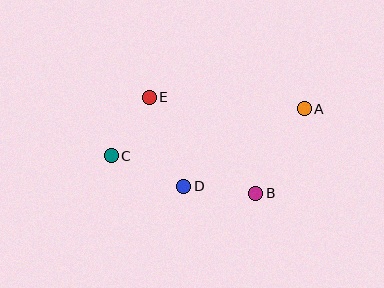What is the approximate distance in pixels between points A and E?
The distance between A and E is approximately 156 pixels.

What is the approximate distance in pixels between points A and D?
The distance between A and D is approximately 143 pixels.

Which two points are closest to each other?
Points C and E are closest to each other.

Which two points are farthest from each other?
Points A and C are farthest from each other.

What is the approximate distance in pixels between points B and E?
The distance between B and E is approximately 143 pixels.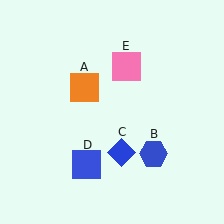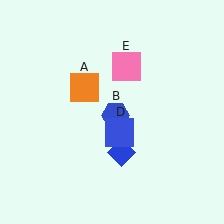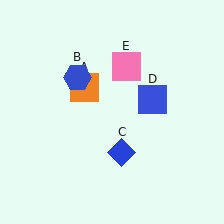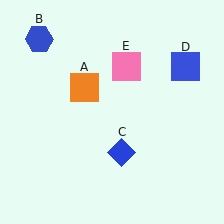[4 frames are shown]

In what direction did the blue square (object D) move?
The blue square (object D) moved up and to the right.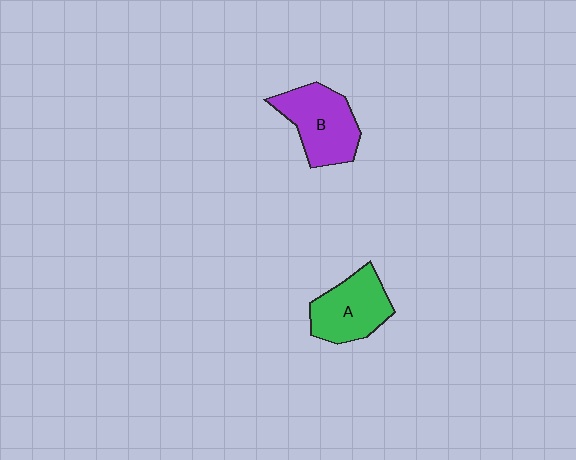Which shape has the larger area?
Shape B (purple).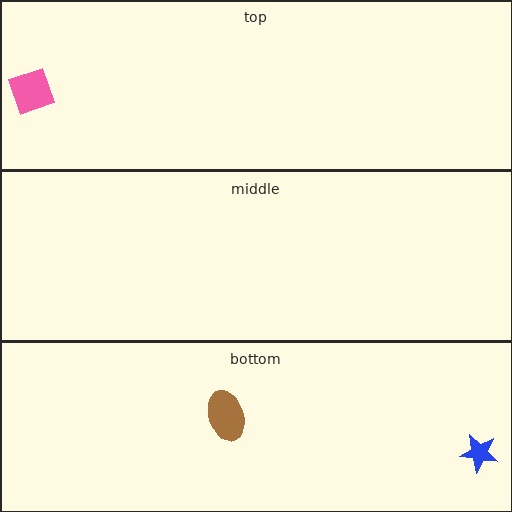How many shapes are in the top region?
1.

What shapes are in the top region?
The pink square.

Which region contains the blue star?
The bottom region.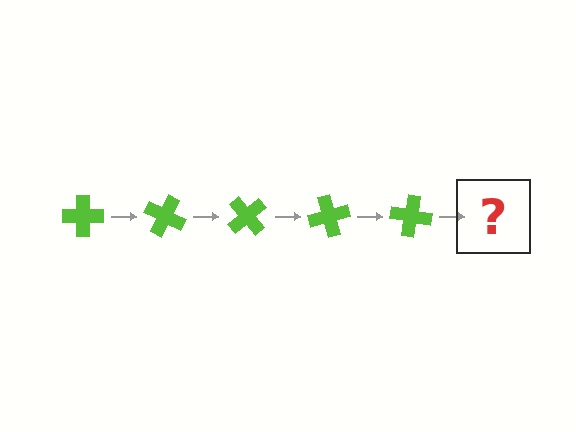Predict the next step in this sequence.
The next step is a lime cross rotated 125 degrees.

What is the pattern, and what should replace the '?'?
The pattern is that the cross rotates 25 degrees each step. The '?' should be a lime cross rotated 125 degrees.